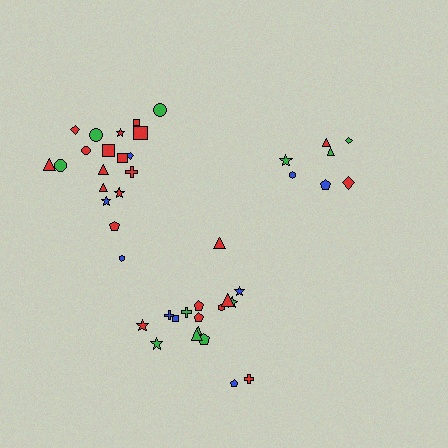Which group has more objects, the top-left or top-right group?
The top-left group.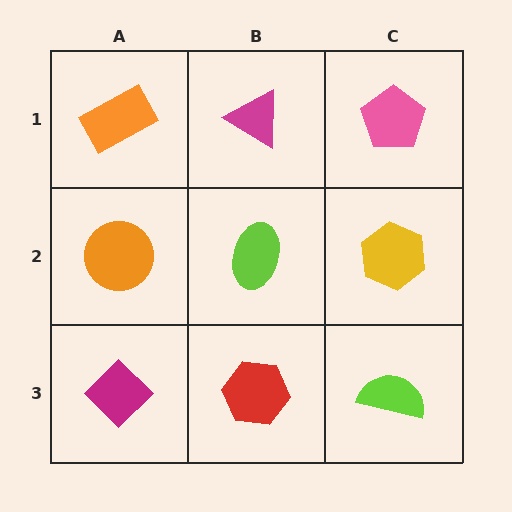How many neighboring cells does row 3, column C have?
2.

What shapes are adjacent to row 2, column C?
A pink pentagon (row 1, column C), a lime semicircle (row 3, column C), a lime ellipse (row 2, column B).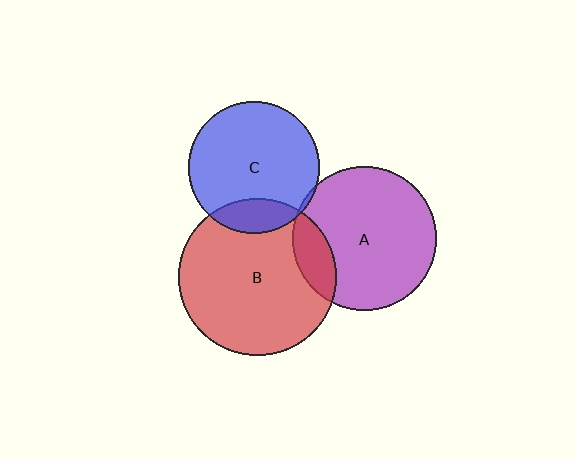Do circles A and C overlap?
Yes.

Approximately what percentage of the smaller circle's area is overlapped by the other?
Approximately 5%.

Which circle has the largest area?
Circle B (red).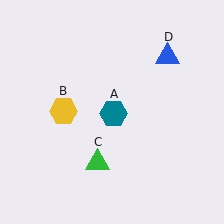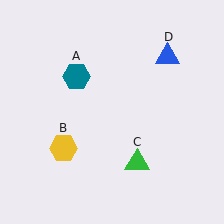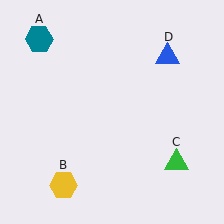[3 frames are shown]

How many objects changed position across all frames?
3 objects changed position: teal hexagon (object A), yellow hexagon (object B), green triangle (object C).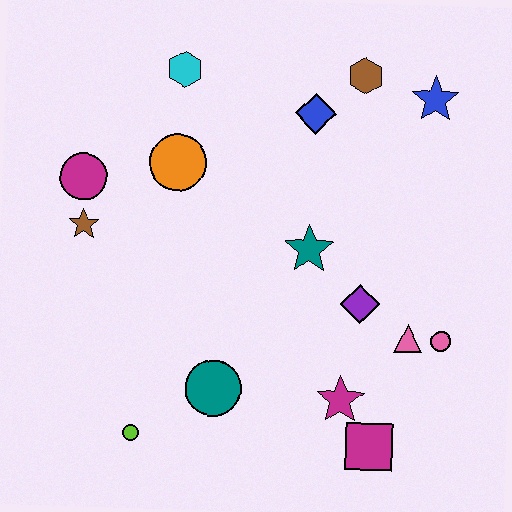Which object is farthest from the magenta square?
The cyan hexagon is farthest from the magenta square.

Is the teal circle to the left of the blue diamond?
Yes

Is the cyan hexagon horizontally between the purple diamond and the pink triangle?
No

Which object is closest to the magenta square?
The magenta star is closest to the magenta square.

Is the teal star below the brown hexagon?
Yes